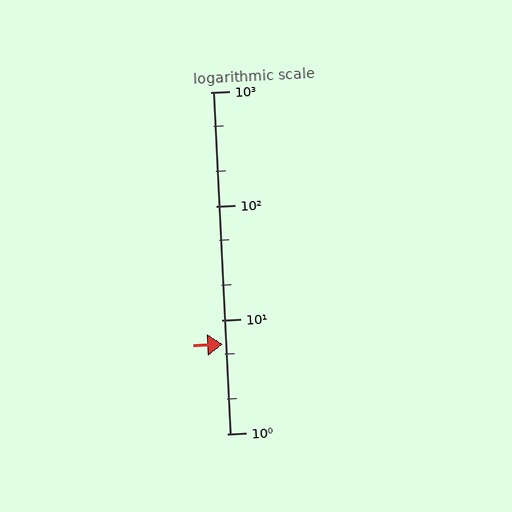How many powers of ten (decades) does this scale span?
The scale spans 3 decades, from 1 to 1000.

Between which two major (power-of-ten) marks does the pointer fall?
The pointer is between 1 and 10.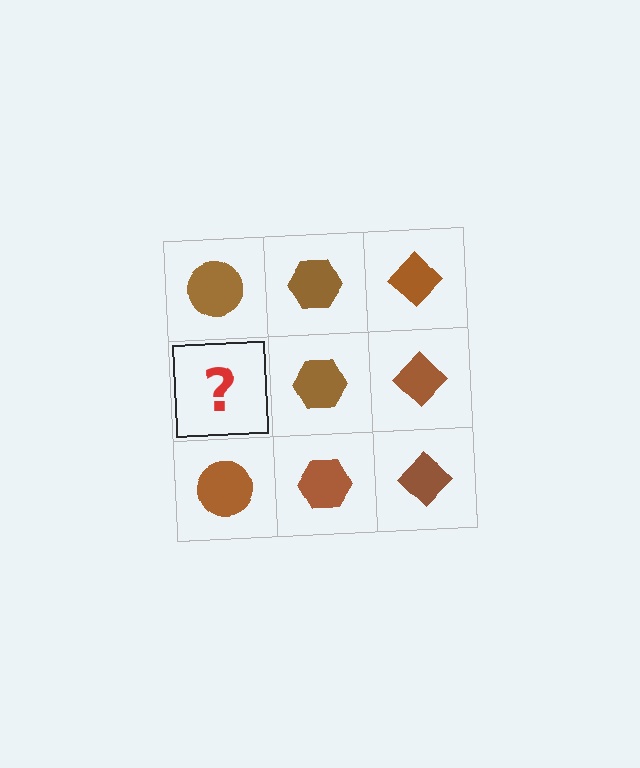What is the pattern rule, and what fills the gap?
The rule is that each column has a consistent shape. The gap should be filled with a brown circle.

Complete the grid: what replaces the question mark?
The question mark should be replaced with a brown circle.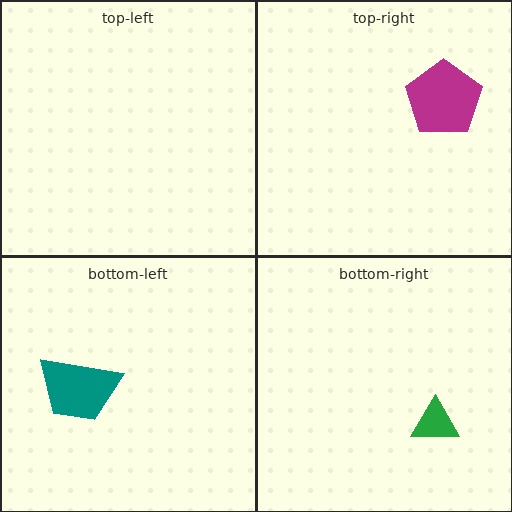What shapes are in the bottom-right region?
The green triangle.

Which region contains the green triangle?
The bottom-right region.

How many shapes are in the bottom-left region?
1.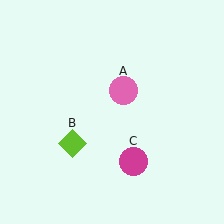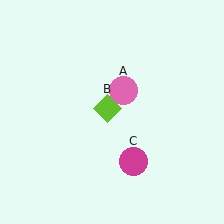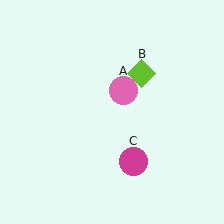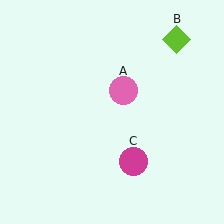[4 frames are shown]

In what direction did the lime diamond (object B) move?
The lime diamond (object B) moved up and to the right.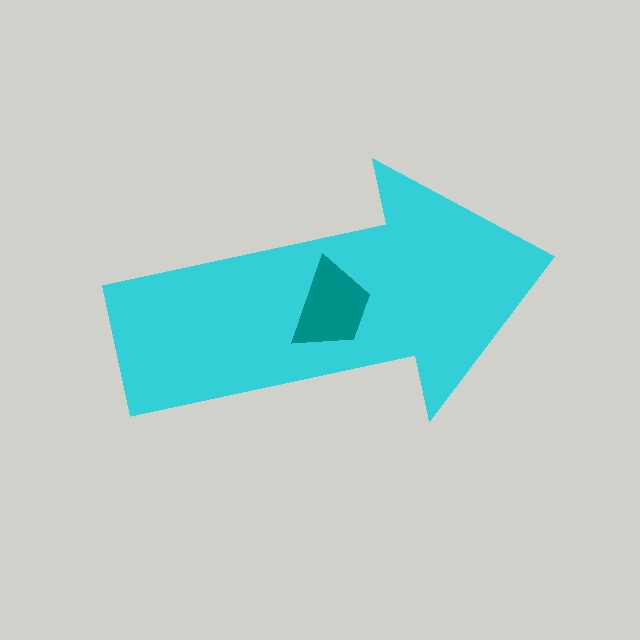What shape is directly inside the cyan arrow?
The teal trapezoid.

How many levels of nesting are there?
2.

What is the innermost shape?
The teal trapezoid.